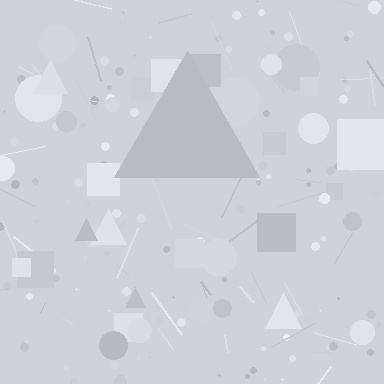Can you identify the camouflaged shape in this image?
The camouflaged shape is a triangle.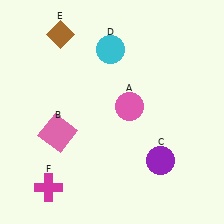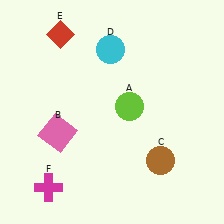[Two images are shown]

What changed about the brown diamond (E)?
In Image 1, E is brown. In Image 2, it changed to red.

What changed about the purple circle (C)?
In Image 1, C is purple. In Image 2, it changed to brown.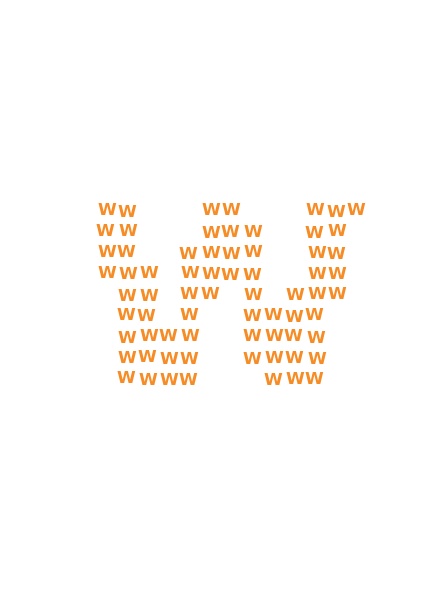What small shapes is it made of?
It is made of small letter W's.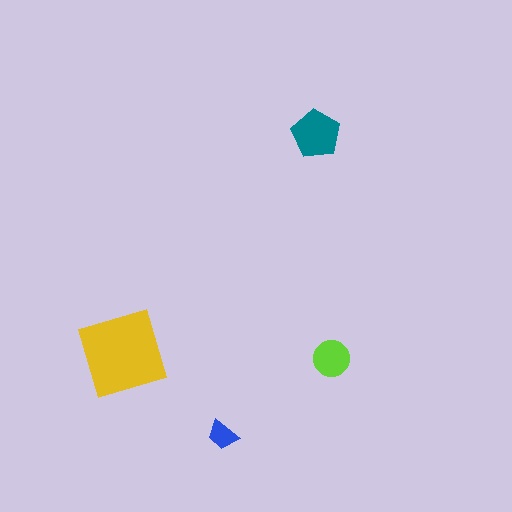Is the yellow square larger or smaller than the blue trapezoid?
Larger.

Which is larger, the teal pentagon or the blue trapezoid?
The teal pentagon.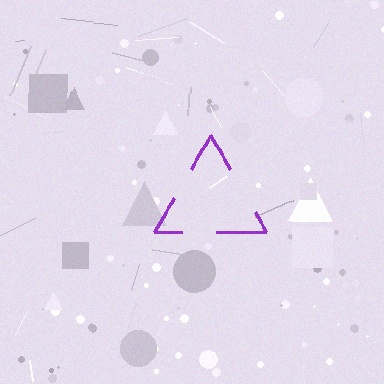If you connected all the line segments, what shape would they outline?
They would outline a triangle.